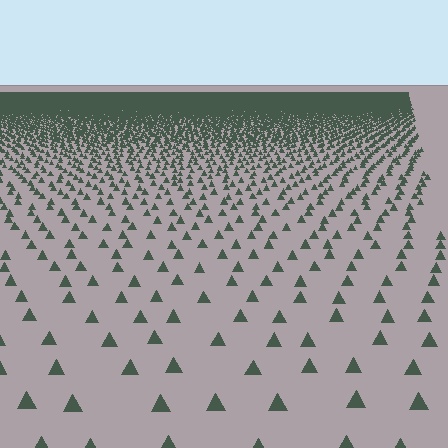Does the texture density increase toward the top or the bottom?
Density increases toward the top.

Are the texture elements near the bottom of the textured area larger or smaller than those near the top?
Larger. Near the bottom, elements are closer to the viewer and appear at a bigger on-screen size.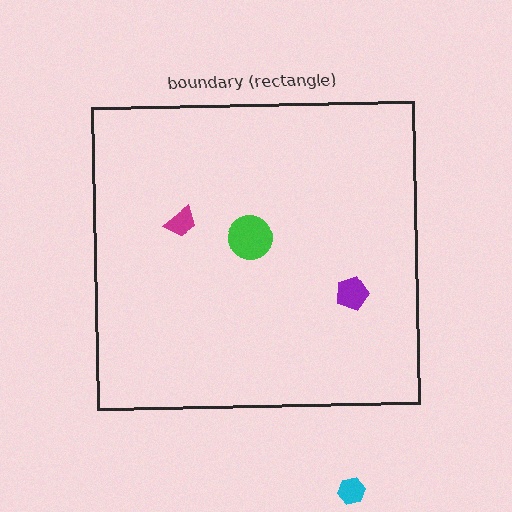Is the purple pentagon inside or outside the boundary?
Inside.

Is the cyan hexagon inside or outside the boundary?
Outside.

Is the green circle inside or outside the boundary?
Inside.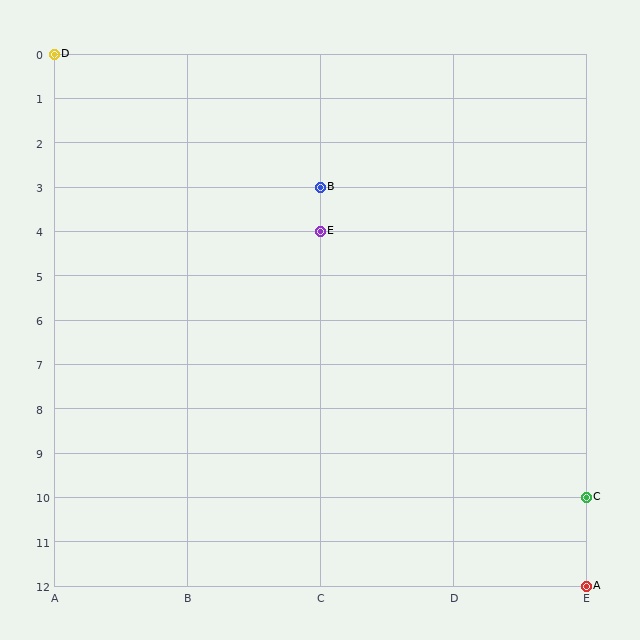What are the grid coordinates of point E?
Point E is at grid coordinates (C, 4).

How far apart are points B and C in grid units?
Points B and C are 2 columns and 7 rows apart (about 7.3 grid units diagonally).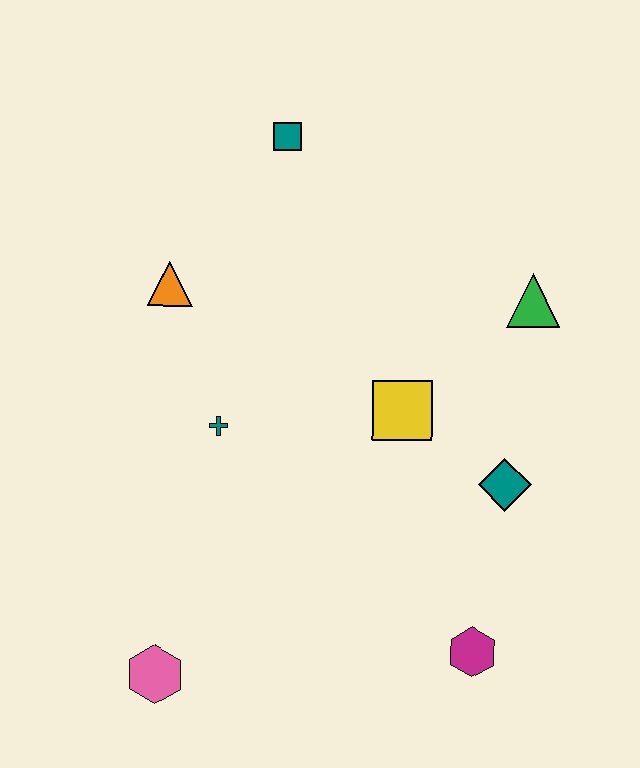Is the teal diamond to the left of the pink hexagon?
No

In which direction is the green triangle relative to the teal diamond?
The green triangle is above the teal diamond.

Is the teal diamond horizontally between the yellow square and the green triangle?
Yes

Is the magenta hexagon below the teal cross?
Yes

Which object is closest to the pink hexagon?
The teal cross is closest to the pink hexagon.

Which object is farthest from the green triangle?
The pink hexagon is farthest from the green triangle.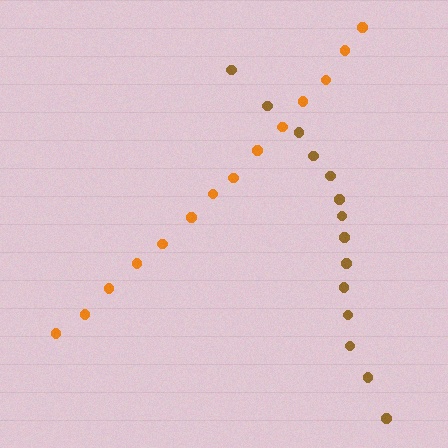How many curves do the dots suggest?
There are 2 distinct paths.